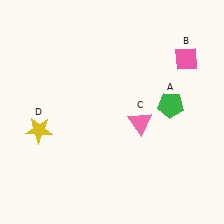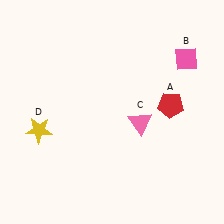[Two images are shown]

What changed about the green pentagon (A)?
In Image 1, A is green. In Image 2, it changed to red.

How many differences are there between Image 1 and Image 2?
There is 1 difference between the two images.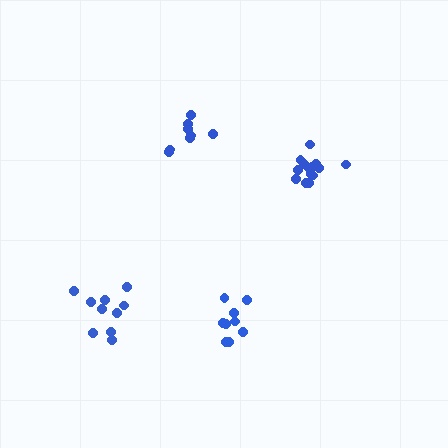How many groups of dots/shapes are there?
There are 4 groups.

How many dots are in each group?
Group 1: 8 dots, Group 2: 9 dots, Group 3: 14 dots, Group 4: 10 dots (41 total).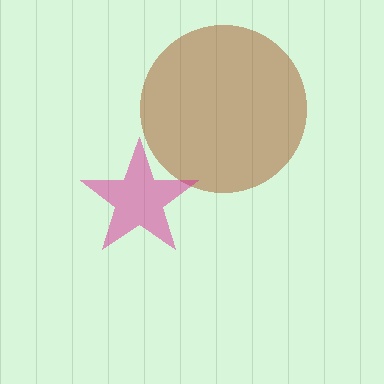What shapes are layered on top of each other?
The layered shapes are: a brown circle, a magenta star.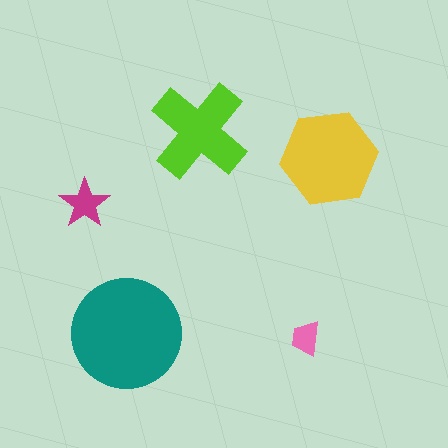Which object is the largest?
The teal circle.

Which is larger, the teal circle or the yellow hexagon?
The teal circle.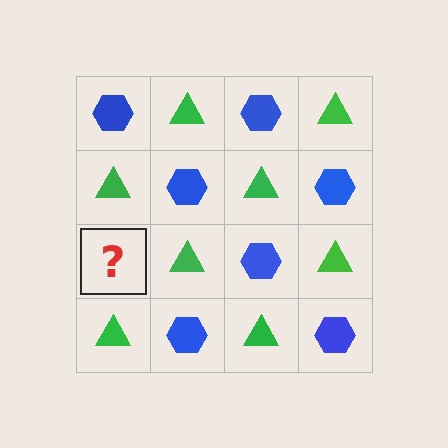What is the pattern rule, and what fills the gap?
The rule is that it alternates blue hexagon and green triangle in a checkerboard pattern. The gap should be filled with a blue hexagon.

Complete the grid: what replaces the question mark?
The question mark should be replaced with a blue hexagon.